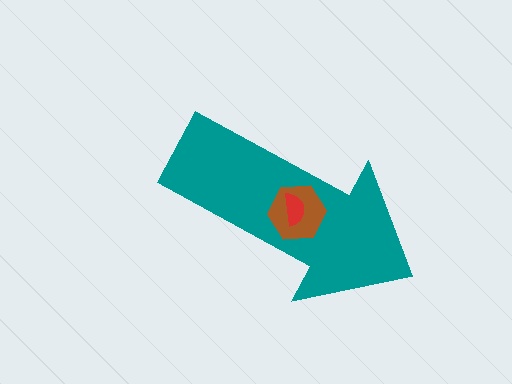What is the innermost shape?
The red semicircle.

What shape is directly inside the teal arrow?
The brown hexagon.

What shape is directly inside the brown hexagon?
The red semicircle.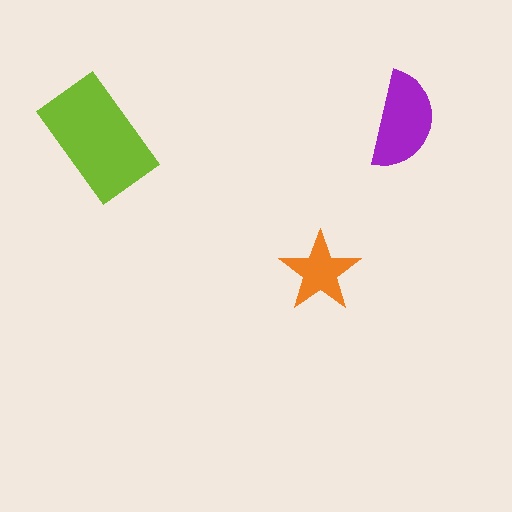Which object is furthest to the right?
The purple semicircle is rightmost.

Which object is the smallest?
The orange star.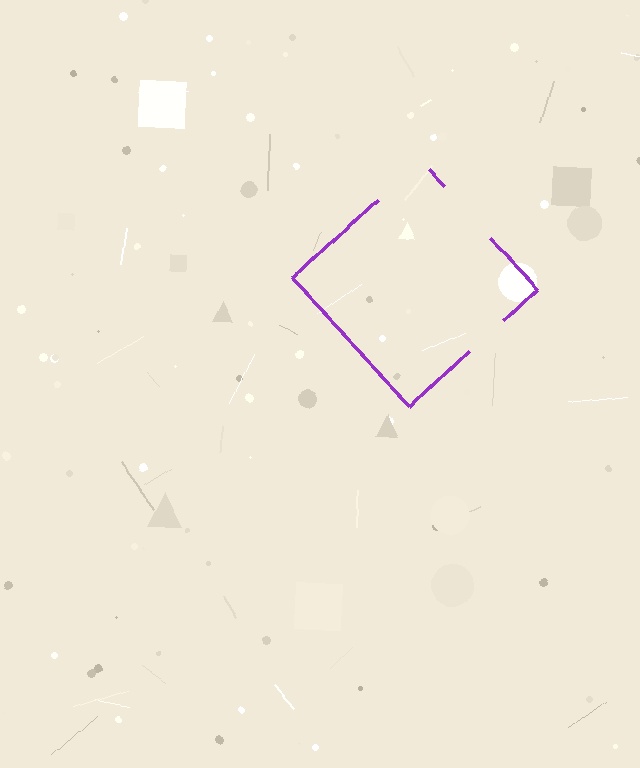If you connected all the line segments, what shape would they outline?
They would outline a diamond.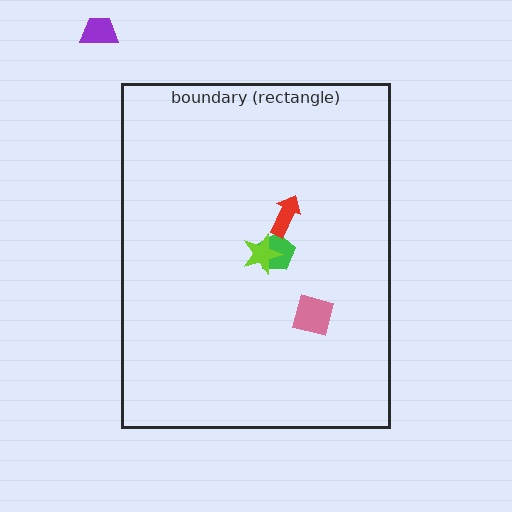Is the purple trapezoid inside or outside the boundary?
Outside.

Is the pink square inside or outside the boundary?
Inside.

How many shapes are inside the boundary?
4 inside, 1 outside.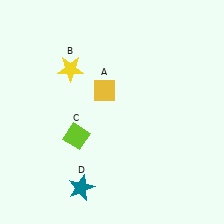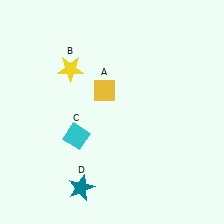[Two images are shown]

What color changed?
The diamond (C) changed from lime in Image 1 to cyan in Image 2.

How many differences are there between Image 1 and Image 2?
There is 1 difference between the two images.